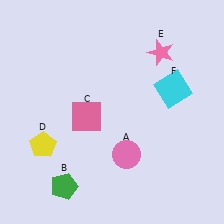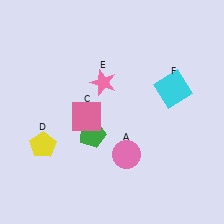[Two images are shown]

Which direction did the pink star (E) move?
The pink star (E) moved left.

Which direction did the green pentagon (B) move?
The green pentagon (B) moved up.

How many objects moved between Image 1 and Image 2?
2 objects moved between the two images.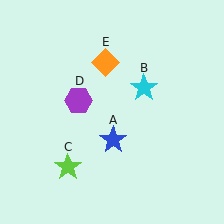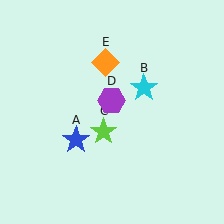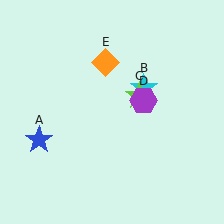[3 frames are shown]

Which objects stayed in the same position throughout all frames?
Cyan star (object B) and orange diamond (object E) remained stationary.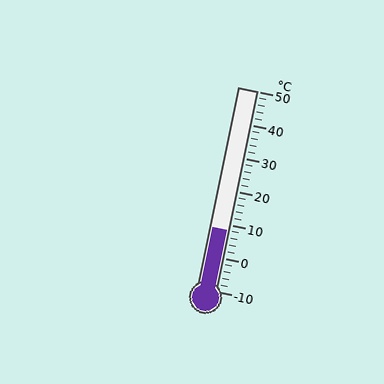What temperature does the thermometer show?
The thermometer shows approximately 8°C.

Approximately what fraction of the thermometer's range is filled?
The thermometer is filled to approximately 30% of its range.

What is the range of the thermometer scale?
The thermometer scale ranges from -10°C to 50°C.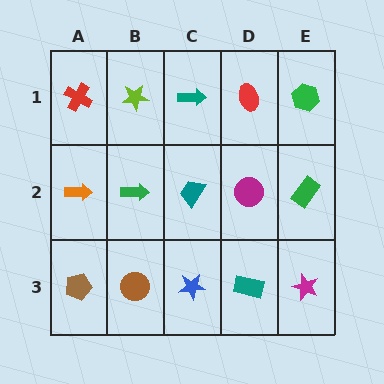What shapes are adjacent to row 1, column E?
A green rectangle (row 2, column E), a red ellipse (row 1, column D).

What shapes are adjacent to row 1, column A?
An orange arrow (row 2, column A), a lime star (row 1, column B).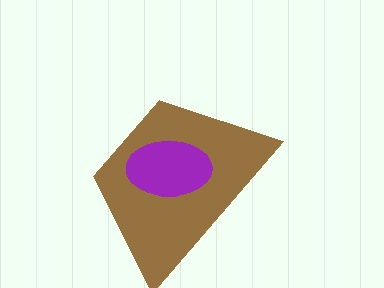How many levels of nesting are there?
2.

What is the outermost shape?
The brown trapezoid.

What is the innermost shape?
The purple ellipse.